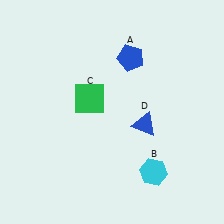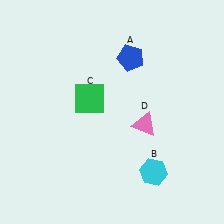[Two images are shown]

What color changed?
The triangle (D) changed from blue in Image 1 to pink in Image 2.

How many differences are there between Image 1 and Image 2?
There is 1 difference between the two images.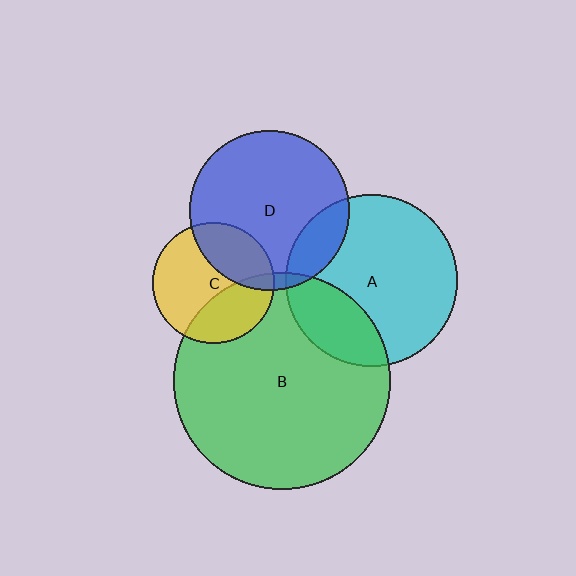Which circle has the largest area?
Circle B (green).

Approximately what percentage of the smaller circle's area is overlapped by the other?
Approximately 30%.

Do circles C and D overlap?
Yes.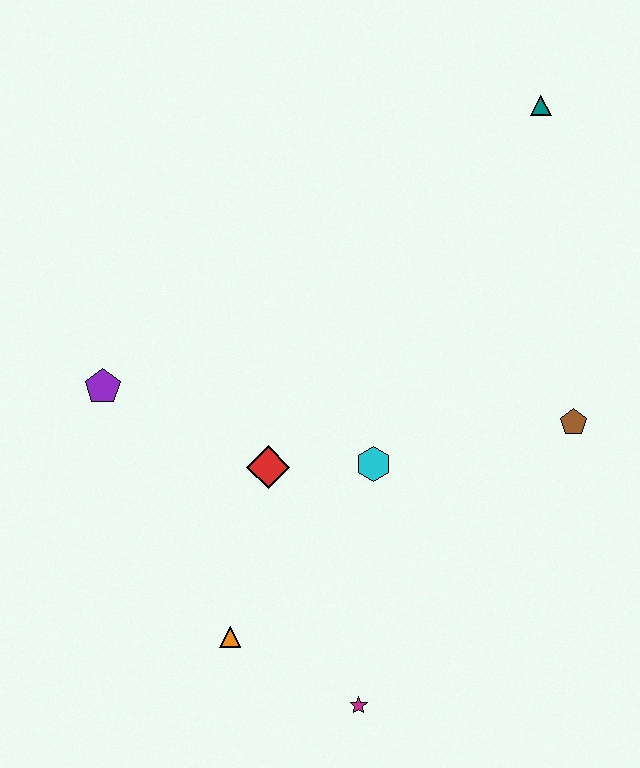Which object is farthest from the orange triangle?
The teal triangle is farthest from the orange triangle.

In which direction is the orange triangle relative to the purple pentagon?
The orange triangle is below the purple pentagon.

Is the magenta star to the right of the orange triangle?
Yes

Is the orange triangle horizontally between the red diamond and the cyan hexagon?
No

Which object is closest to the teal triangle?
The brown pentagon is closest to the teal triangle.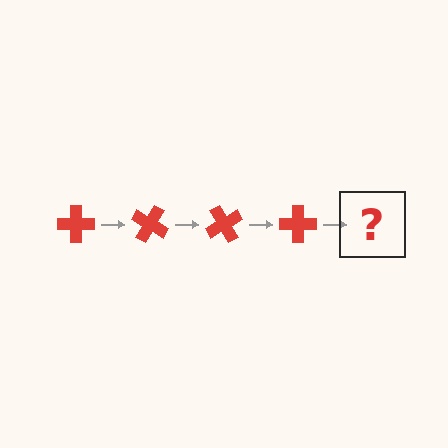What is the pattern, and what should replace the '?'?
The pattern is that the cross rotates 30 degrees each step. The '?' should be a red cross rotated 120 degrees.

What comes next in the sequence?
The next element should be a red cross rotated 120 degrees.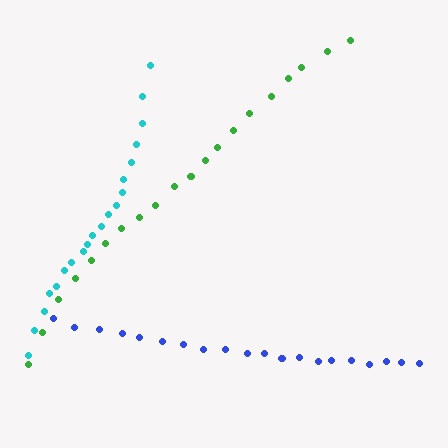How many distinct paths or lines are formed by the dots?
There are 3 distinct paths.